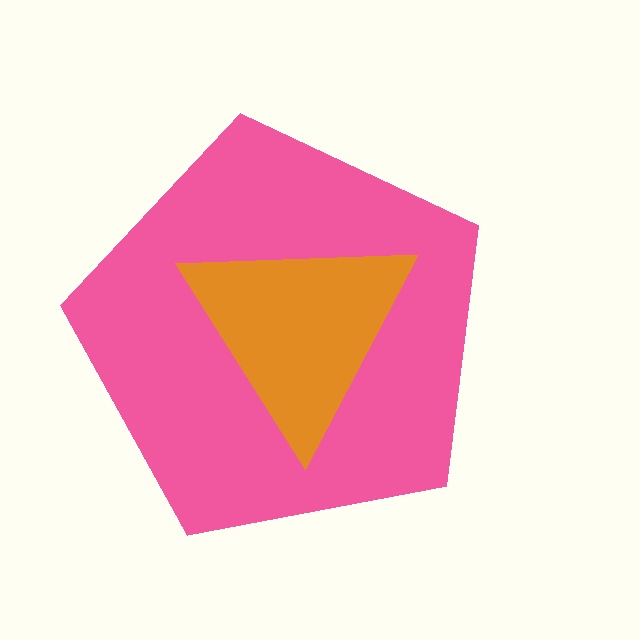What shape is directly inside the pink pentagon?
The orange triangle.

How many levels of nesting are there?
2.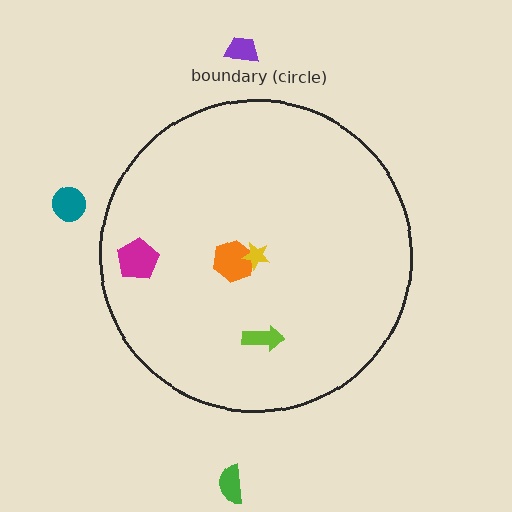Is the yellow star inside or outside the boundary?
Inside.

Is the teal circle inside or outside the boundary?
Outside.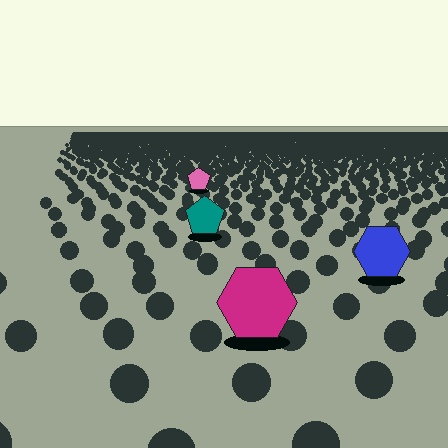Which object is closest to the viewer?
The magenta hexagon is closest. The texture marks near it are larger and more spread out.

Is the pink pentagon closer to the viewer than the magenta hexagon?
No. The magenta hexagon is closer — you can tell from the texture gradient: the ground texture is coarser near it.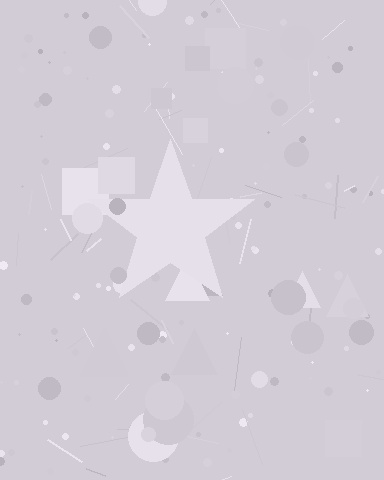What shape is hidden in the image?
A star is hidden in the image.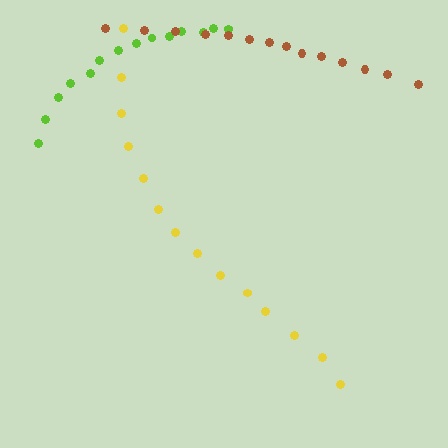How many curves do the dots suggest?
There are 3 distinct paths.